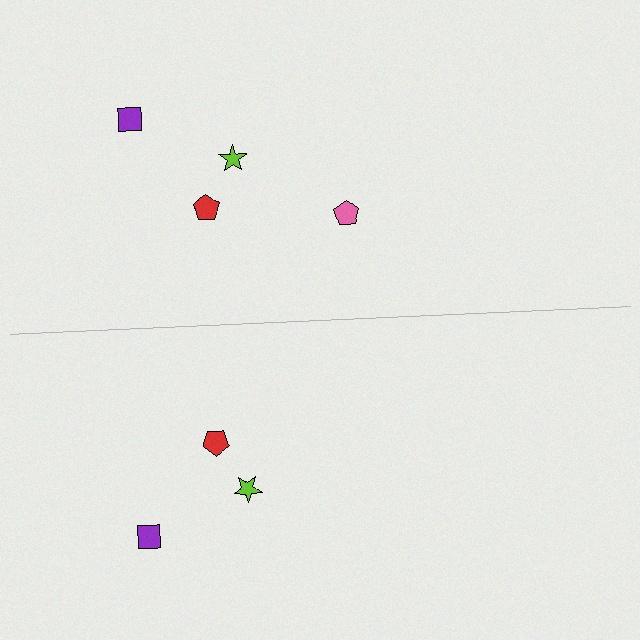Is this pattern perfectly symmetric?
No, the pattern is not perfectly symmetric. A pink pentagon is missing from the bottom side.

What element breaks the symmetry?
A pink pentagon is missing from the bottom side.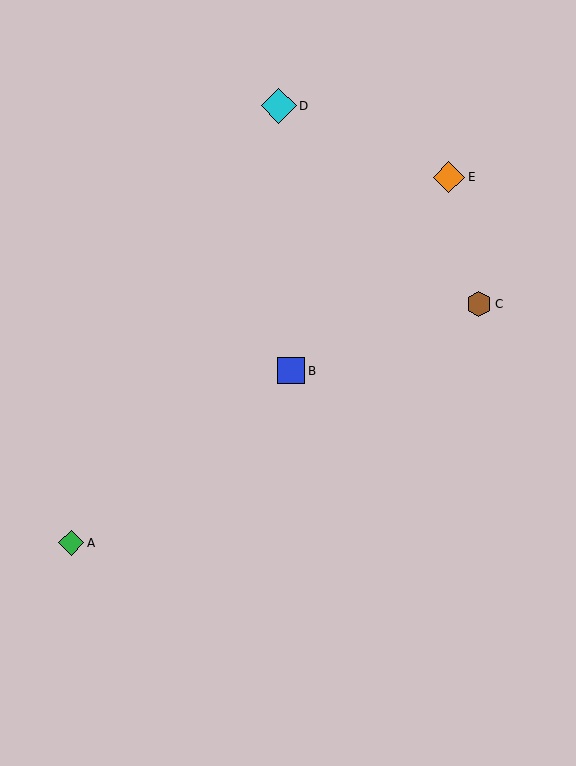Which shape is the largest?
The cyan diamond (labeled D) is the largest.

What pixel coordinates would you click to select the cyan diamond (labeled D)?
Click at (279, 106) to select the cyan diamond D.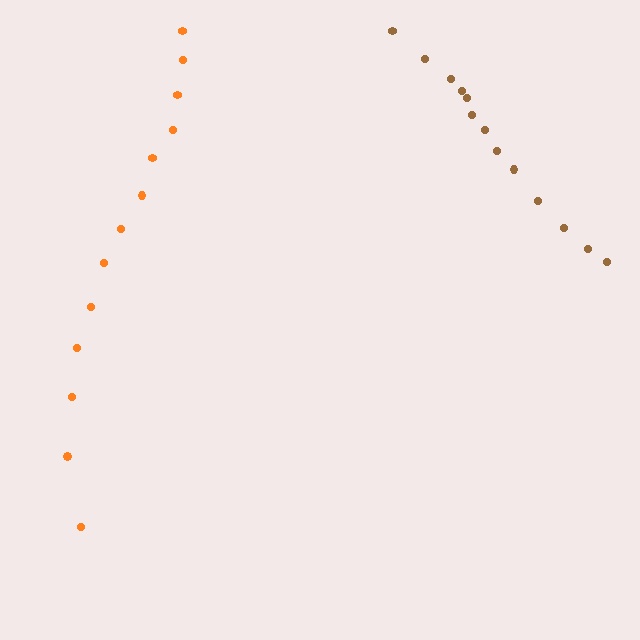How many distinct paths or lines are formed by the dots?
There are 2 distinct paths.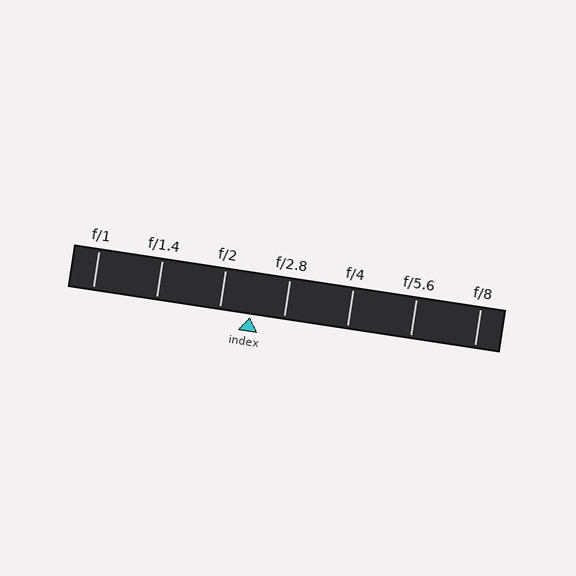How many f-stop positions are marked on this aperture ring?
There are 7 f-stop positions marked.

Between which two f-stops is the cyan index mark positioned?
The index mark is between f/2 and f/2.8.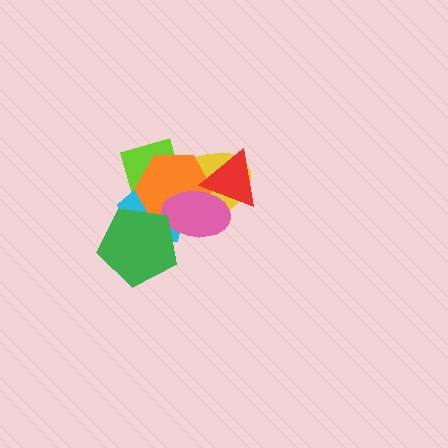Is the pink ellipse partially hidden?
Yes, it is partially covered by another shape.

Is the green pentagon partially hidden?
No, no other shape covers it.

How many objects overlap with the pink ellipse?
6 objects overlap with the pink ellipse.